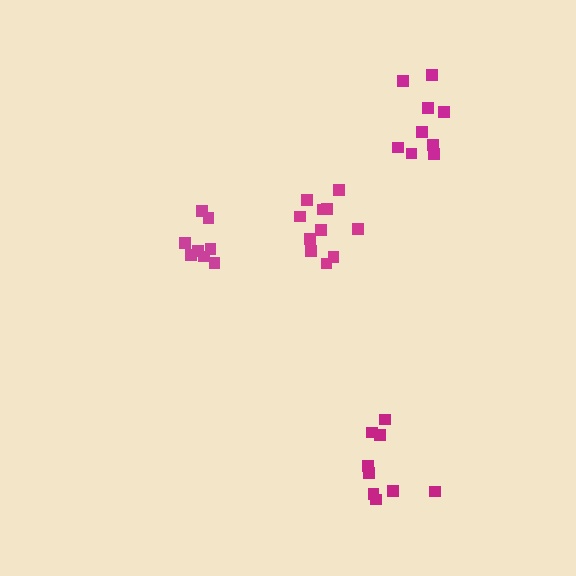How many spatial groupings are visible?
There are 4 spatial groupings.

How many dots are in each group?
Group 1: 9 dots, Group 2: 8 dots, Group 3: 9 dots, Group 4: 11 dots (37 total).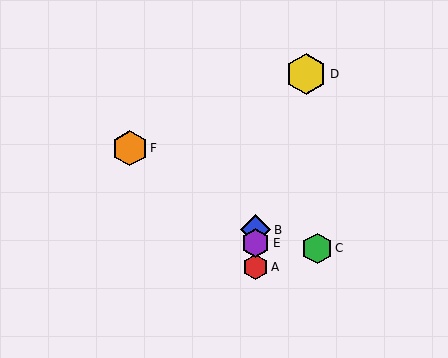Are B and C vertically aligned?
No, B is at x≈256 and C is at x≈317.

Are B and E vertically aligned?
Yes, both are at x≈256.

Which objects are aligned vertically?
Objects A, B, E are aligned vertically.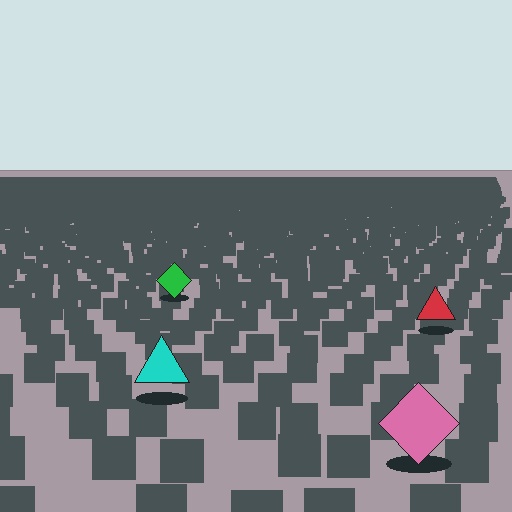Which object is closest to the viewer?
The pink diamond is closest. The texture marks near it are larger and more spread out.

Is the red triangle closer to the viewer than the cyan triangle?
No. The cyan triangle is closer — you can tell from the texture gradient: the ground texture is coarser near it.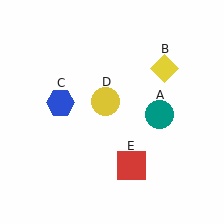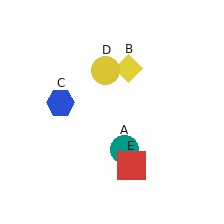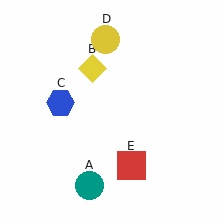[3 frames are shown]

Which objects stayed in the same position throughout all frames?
Blue hexagon (object C) and red square (object E) remained stationary.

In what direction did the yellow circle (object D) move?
The yellow circle (object D) moved up.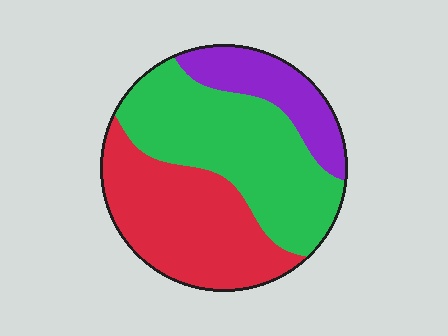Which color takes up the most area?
Green, at roughly 45%.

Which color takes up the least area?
Purple, at roughly 20%.